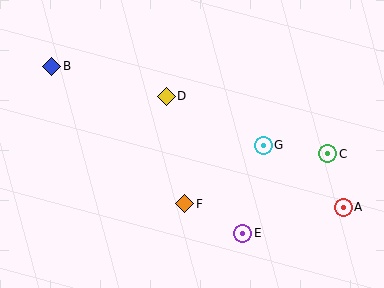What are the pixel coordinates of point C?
Point C is at (328, 154).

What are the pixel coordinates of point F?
Point F is at (185, 204).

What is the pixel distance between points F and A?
The distance between F and A is 158 pixels.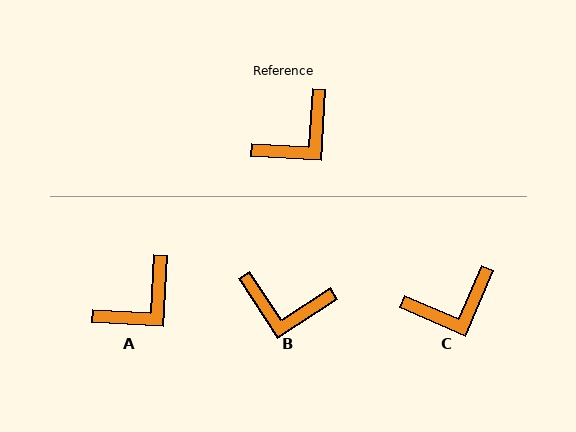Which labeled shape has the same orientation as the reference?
A.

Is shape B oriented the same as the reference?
No, it is off by about 53 degrees.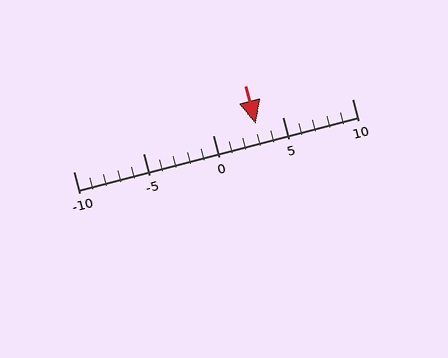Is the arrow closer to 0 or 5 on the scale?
The arrow is closer to 5.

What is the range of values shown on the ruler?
The ruler shows values from -10 to 10.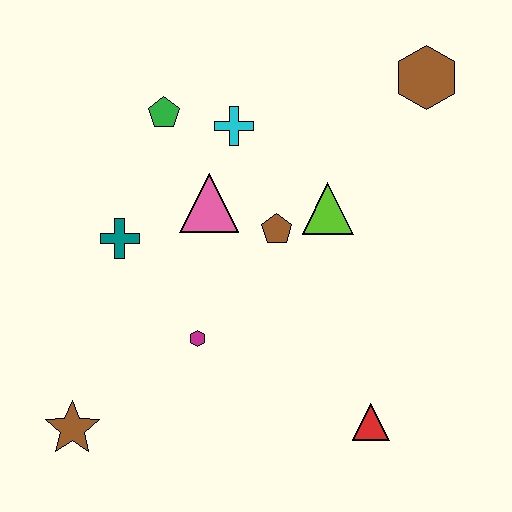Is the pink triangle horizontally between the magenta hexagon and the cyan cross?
Yes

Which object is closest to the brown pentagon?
The lime triangle is closest to the brown pentagon.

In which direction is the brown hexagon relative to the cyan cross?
The brown hexagon is to the right of the cyan cross.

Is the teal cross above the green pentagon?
No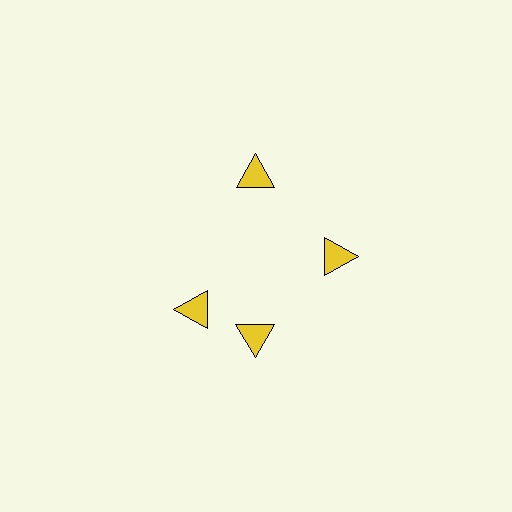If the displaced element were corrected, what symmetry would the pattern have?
It would have 4-fold rotational symmetry — the pattern would map onto itself every 90 degrees.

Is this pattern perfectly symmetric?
No. The 4 yellow triangles are arranged in a ring, but one element near the 9 o'clock position is rotated out of alignment along the ring, breaking the 4-fold rotational symmetry.